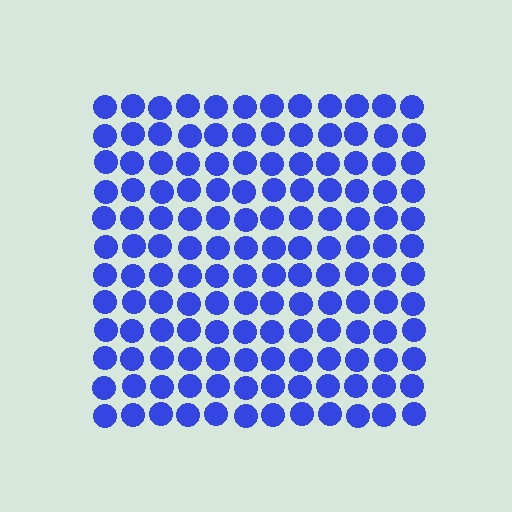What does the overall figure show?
The overall figure shows a square.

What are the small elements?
The small elements are circles.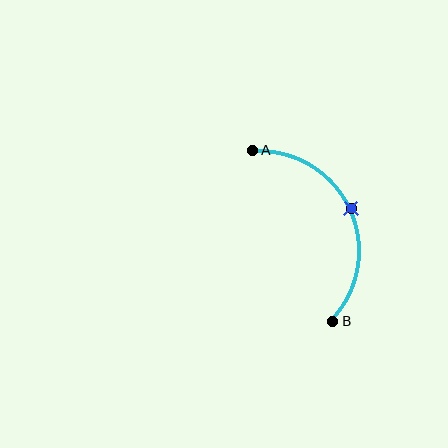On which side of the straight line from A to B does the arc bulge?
The arc bulges to the right of the straight line connecting A and B.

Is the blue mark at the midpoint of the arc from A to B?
Yes. The blue mark lies on the arc at equal arc-length from both A and B — it is the arc midpoint.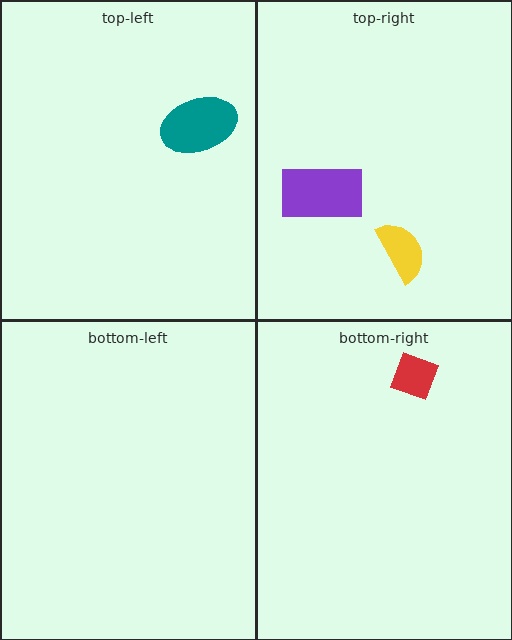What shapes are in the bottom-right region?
The red diamond.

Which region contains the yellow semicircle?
The top-right region.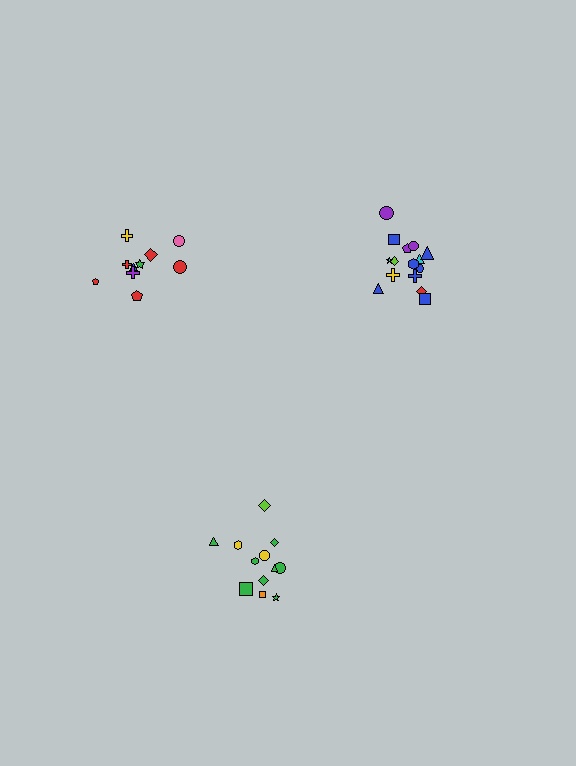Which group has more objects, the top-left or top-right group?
The top-right group.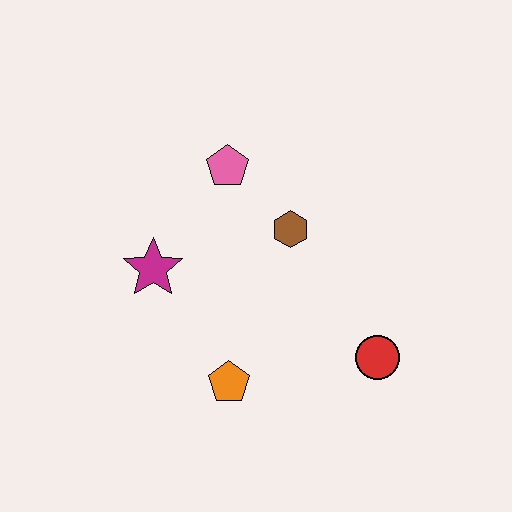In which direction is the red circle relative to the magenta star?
The red circle is to the right of the magenta star.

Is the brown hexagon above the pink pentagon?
No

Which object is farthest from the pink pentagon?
The red circle is farthest from the pink pentagon.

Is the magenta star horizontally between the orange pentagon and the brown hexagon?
No